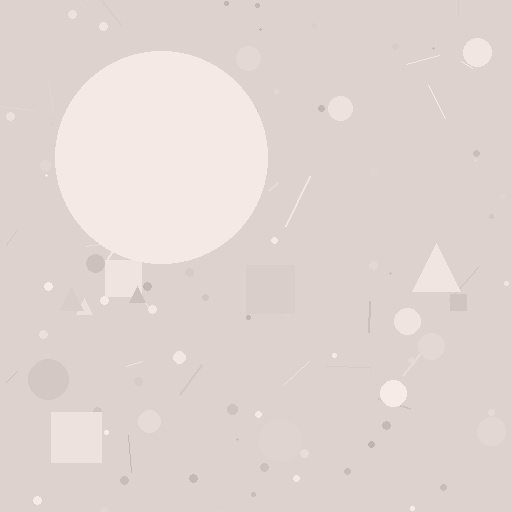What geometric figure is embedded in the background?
A circle is embedded in the background.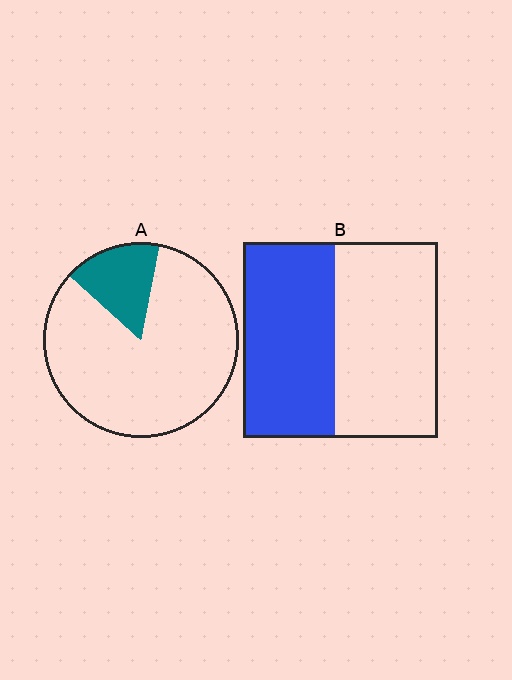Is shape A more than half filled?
No.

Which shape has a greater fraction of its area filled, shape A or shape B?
Shape B.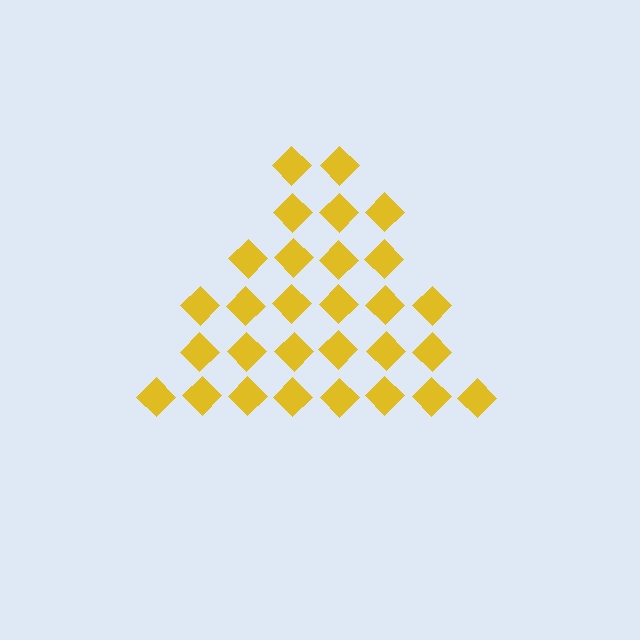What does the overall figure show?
The overall figure shows a triangle.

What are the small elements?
The small elements are diamonds.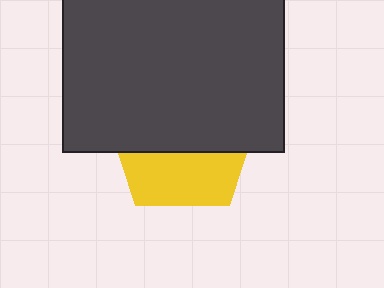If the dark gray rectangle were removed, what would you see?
You would see the complete yellow pentagon.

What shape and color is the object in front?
The object in front is a dark gray rectangle.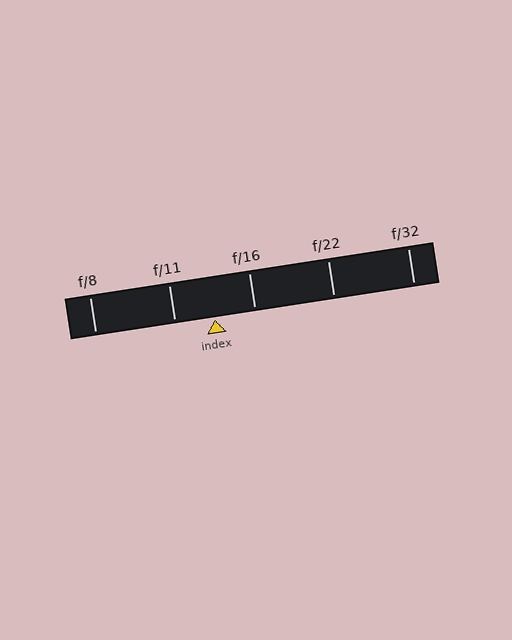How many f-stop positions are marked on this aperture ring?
There are 5 f-stop positions marked.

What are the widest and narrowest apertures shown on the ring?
The widest aperture shown is f/8 and the narrowest is f/32.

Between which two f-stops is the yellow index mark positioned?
The index mark is between f/11 and f/16.